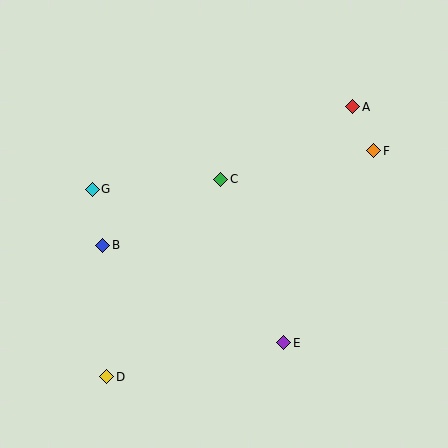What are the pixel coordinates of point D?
Point D is at (107, 377).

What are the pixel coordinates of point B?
Point B is at (103, 245).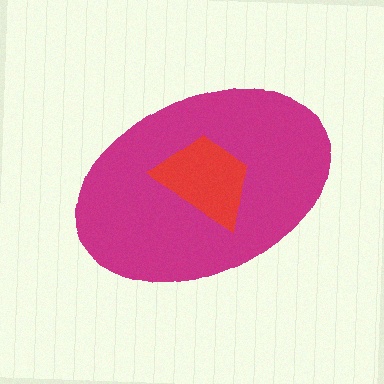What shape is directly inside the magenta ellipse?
The red trapezoid.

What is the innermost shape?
The red trapezoid.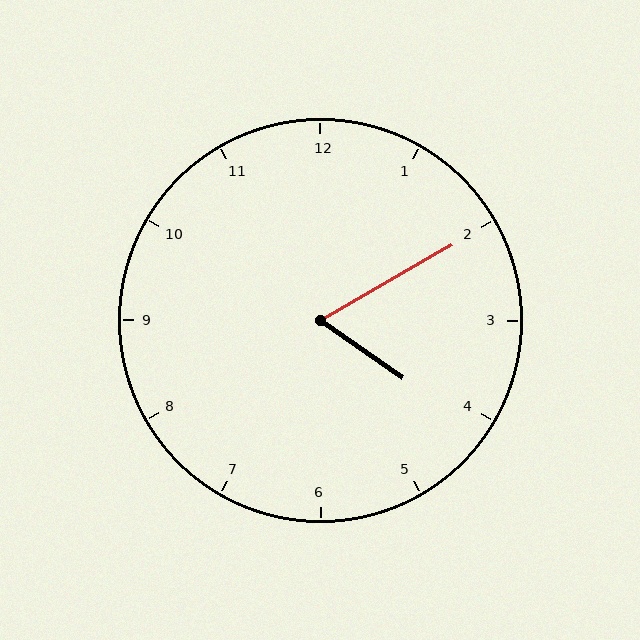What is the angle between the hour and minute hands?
Approximately 65 degrees.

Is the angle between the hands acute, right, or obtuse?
It is acute.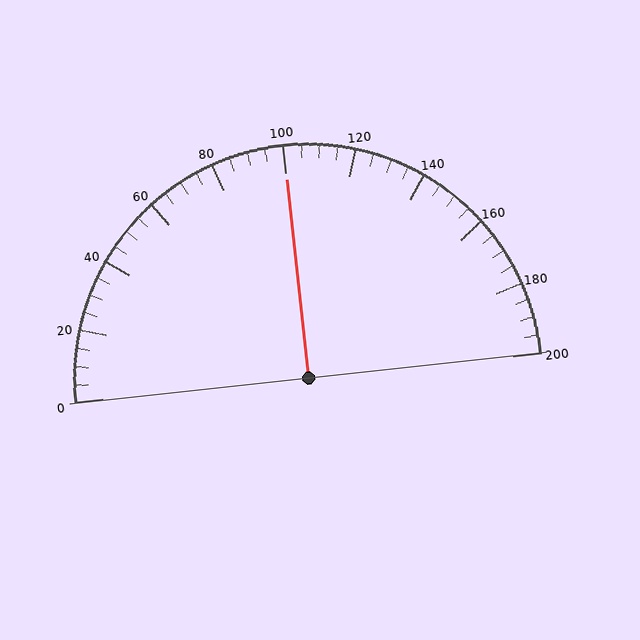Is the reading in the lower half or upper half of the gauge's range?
The reading is in the upper half of the range (0 to 200).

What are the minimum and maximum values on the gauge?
The gauge ranges from 0 to 200.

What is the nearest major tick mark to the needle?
The nearest major tick mark is 100.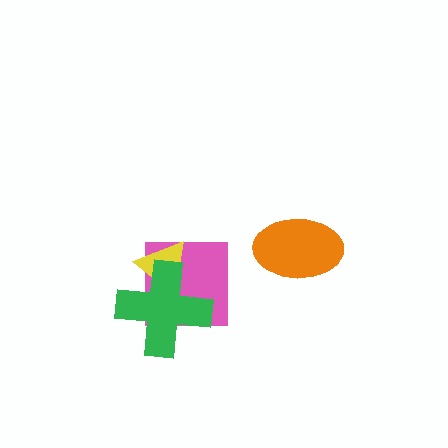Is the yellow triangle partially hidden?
Yes, it is partially covered by another shape.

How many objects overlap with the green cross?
2 objects overlap with the green cross.